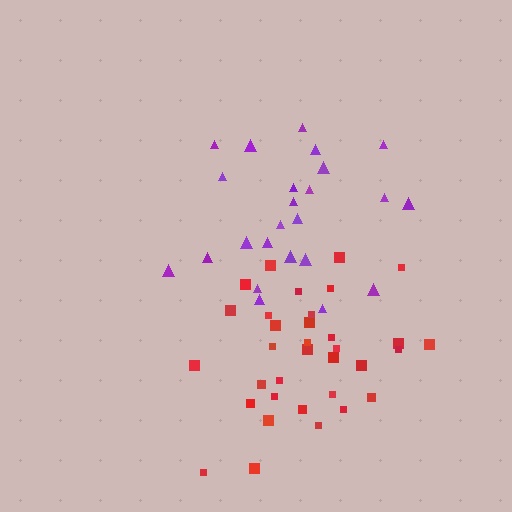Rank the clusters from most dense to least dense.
red, purple.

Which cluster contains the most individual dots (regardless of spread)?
Red (35).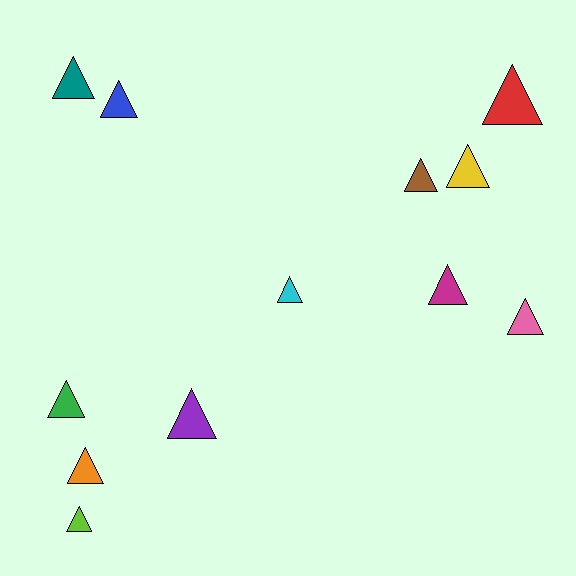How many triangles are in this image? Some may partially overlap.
There are 12 triangles.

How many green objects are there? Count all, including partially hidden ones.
There is 1 green object.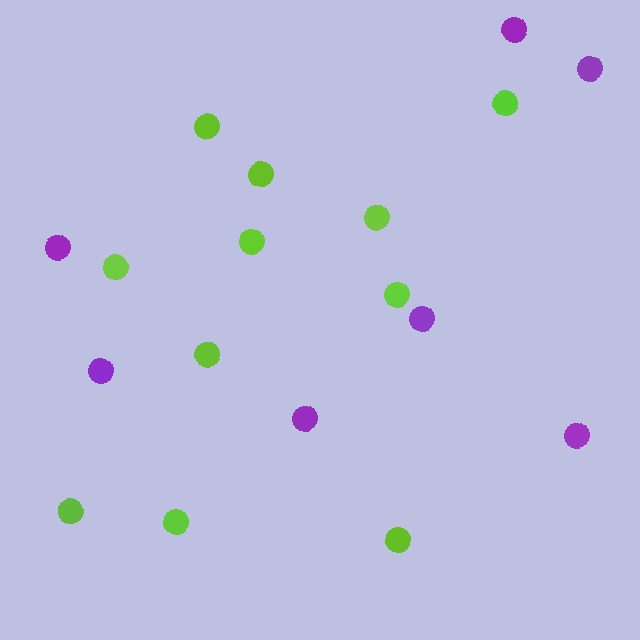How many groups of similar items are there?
There are 2 groups: one group of lime circles (11) and one group of purple circles (7).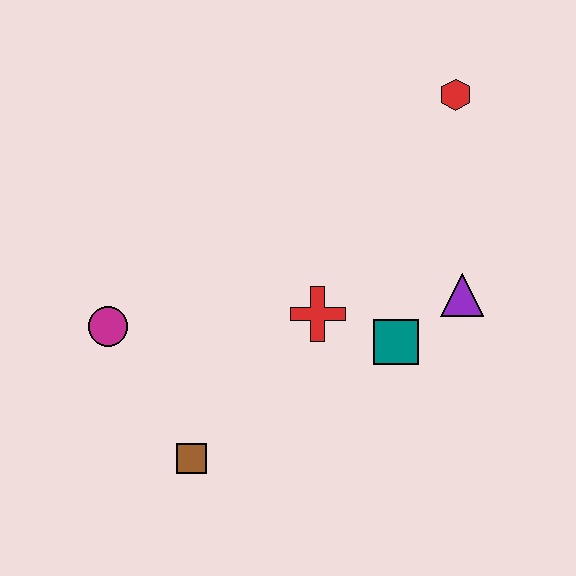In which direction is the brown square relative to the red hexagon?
The brown square is below the red hexagon.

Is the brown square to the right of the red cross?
No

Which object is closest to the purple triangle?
The teal square is closest to the purple triangle.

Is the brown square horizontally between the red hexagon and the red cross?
No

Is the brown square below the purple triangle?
Yes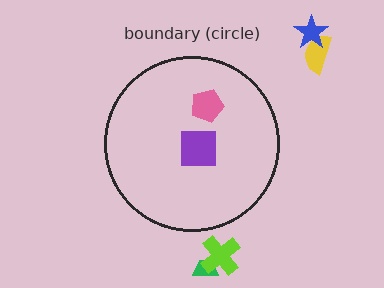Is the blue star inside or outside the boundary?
Outside.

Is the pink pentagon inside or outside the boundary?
Inside.